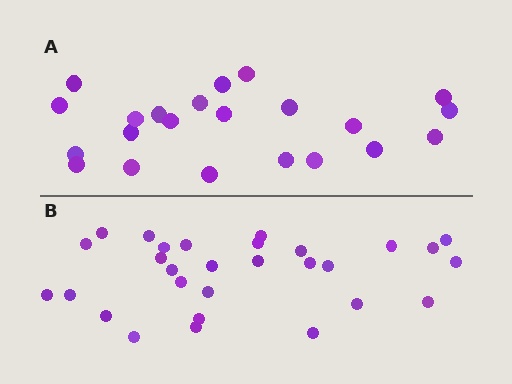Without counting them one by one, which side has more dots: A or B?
Region B (the bottom region) has more dots.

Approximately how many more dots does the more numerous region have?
Region B has roughly 8 or so more dots than region A.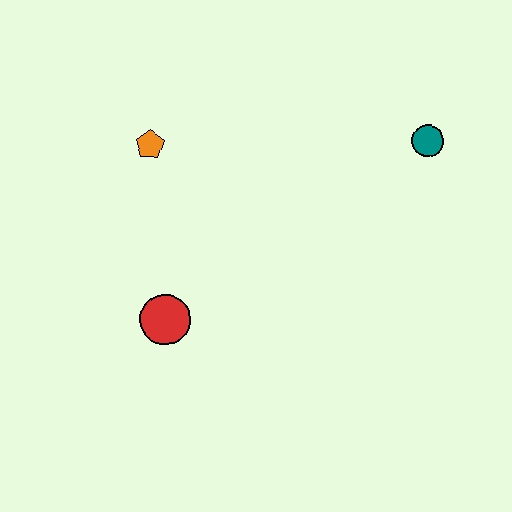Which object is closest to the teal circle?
The orange pentagon is closest to the teal circle.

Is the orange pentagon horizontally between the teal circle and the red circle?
No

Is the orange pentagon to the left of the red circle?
Yes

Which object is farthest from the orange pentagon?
The teal circle is farthest from the orange pentagon.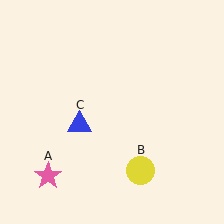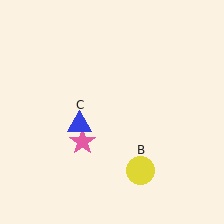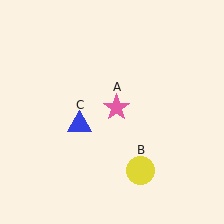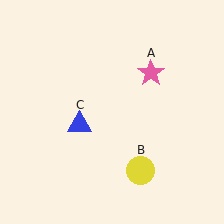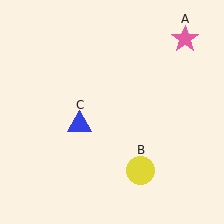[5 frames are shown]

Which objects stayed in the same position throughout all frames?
Yellow circle (object B) and blue triangle (object C) remained stationary.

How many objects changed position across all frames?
1 object changed position: pink star (object A).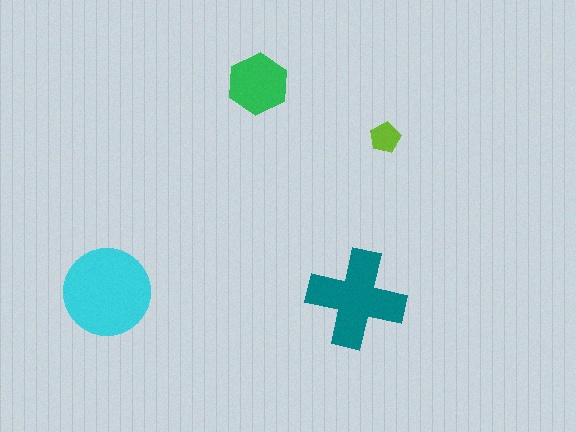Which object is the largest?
The cyan circle.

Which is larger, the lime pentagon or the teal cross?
The teal cross.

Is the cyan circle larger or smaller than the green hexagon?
Larger.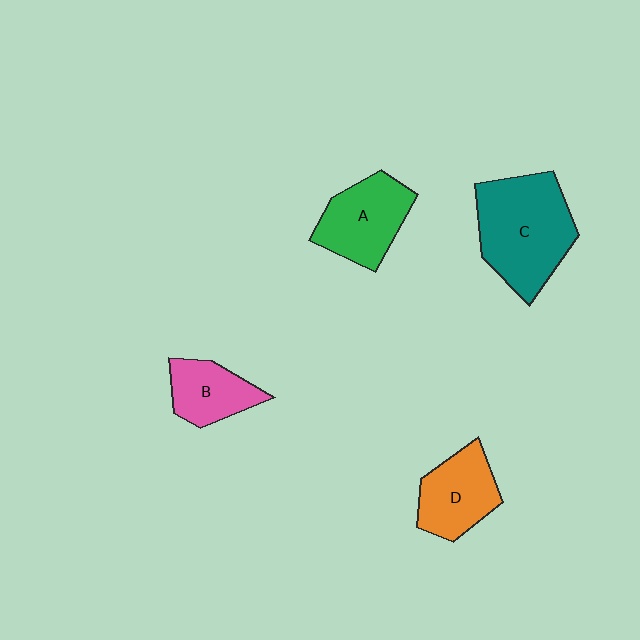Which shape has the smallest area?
Shape B (pink).